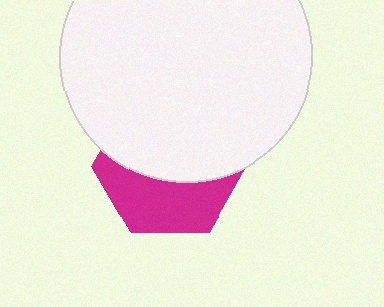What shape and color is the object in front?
The object in front is a white circle.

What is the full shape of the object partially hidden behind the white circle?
The partially hidden object is a magenta hexagon.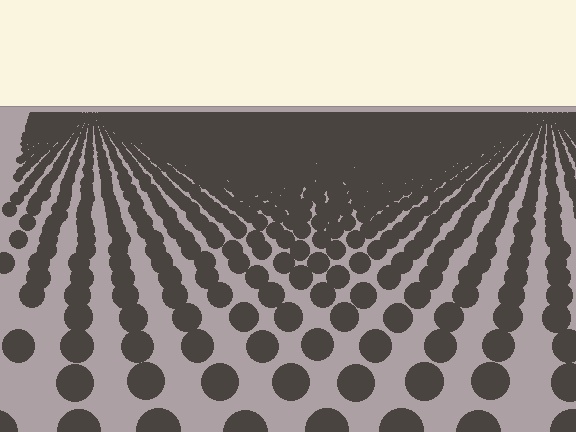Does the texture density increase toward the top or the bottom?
Density increases toward the top.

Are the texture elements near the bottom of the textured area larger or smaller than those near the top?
Larger. Near the bottom, elements are closer to the viewer and appear at a bigger on-screen size.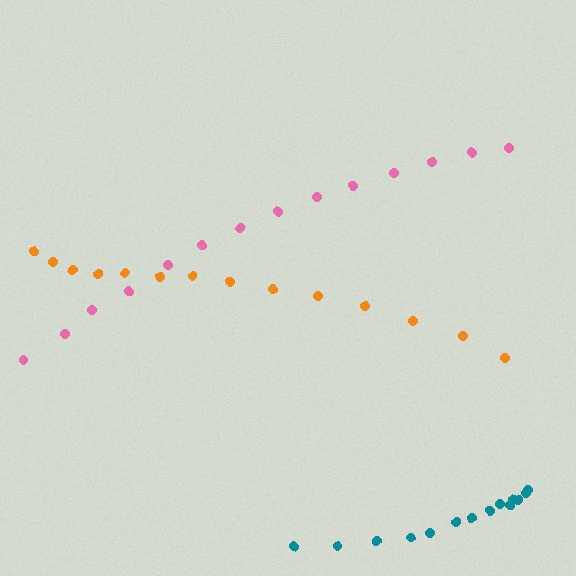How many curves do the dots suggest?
There are 3 distinct paths.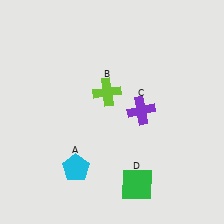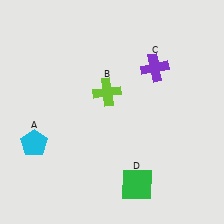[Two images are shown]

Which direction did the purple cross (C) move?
The purple cross (C) moved up.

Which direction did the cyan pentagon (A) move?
The cyan pentagon (A) moved left.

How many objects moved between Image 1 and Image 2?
2 objects moved between the two images.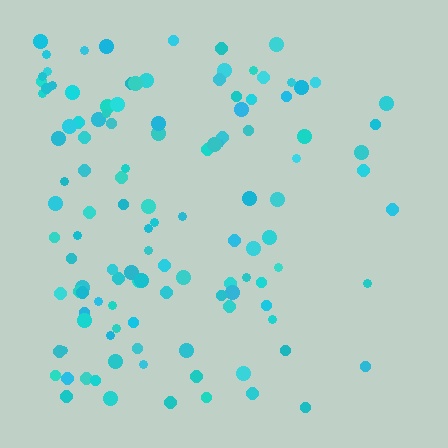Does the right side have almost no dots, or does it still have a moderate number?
Still a moderate number, just noticeably fewer than the left.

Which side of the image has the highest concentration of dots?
The left.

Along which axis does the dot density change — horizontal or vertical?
Horizontal.